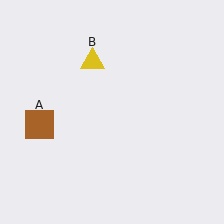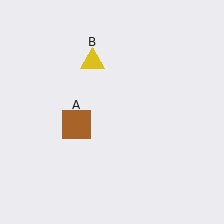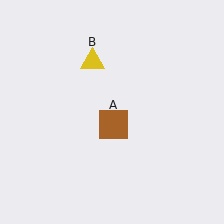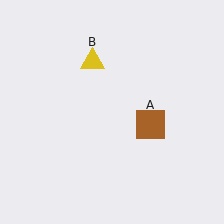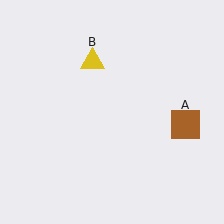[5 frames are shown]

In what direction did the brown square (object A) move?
The brown square (object A) moved right.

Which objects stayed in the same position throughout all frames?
Yellow triangle (object B) remained stationary.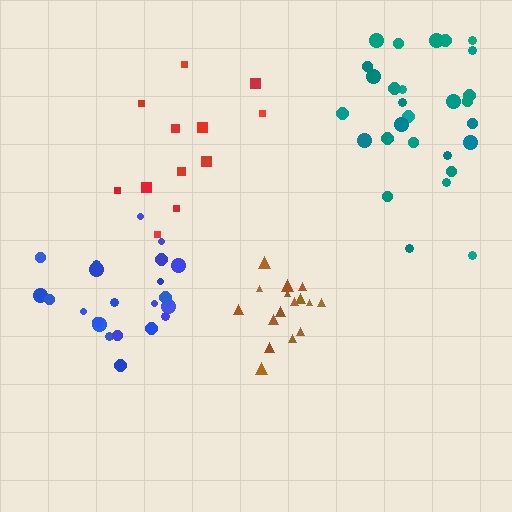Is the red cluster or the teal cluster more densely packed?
Teal.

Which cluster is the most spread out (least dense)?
Red.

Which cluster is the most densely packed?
Brown.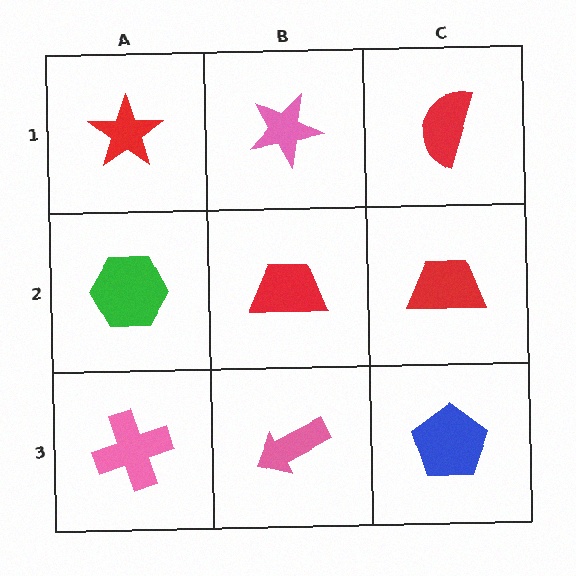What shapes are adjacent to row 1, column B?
A red trapezoid (row 2, column B), a red star (row 1, column A), a red semicircle (row 1, column C).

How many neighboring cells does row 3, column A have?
2.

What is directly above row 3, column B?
A red trapezoid.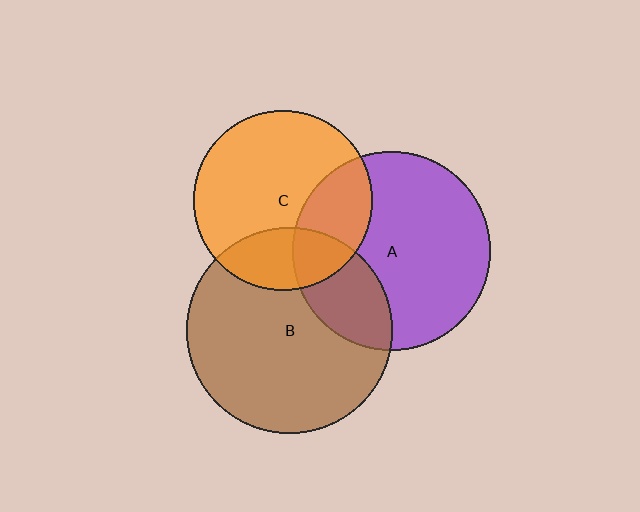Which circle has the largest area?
Circle B (brown).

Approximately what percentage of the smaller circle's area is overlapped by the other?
Approximately 30%.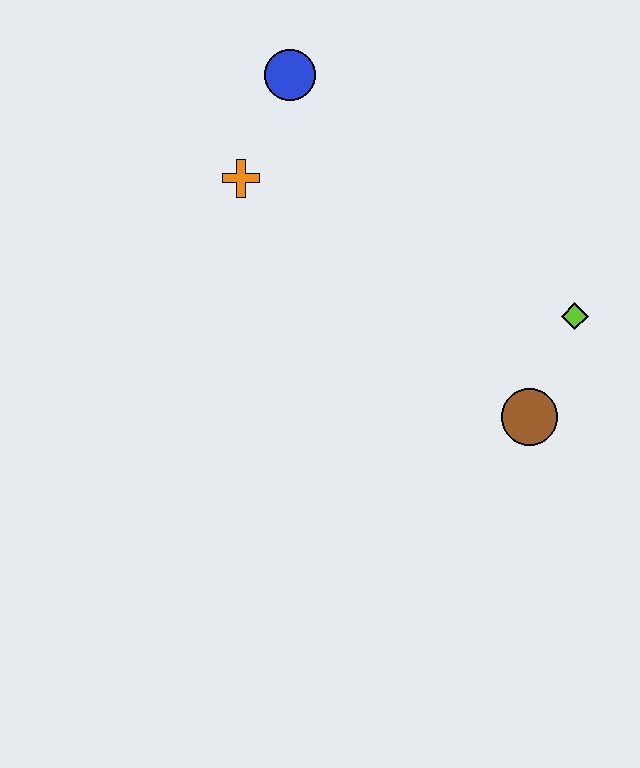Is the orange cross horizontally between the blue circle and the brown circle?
No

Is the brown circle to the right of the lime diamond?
No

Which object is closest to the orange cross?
The blue circle is closest to the orange cross.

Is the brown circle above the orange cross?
No